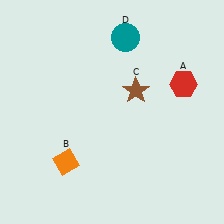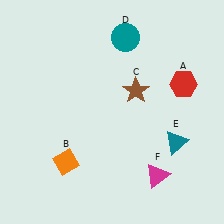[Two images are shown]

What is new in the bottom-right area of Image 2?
A magenta triangle (F) was added in the bottom-right area of Image 2.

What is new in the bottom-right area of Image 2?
A teal triangle (E) was added in the bottom-right area of Image 2.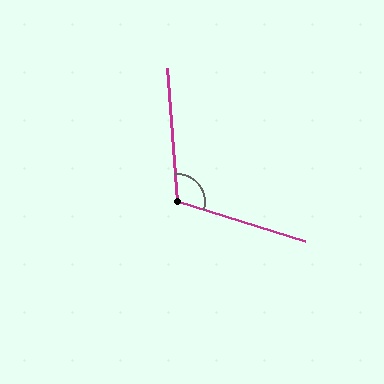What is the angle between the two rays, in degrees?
Approximately 111 degrees.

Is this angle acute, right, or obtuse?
It is obtuse.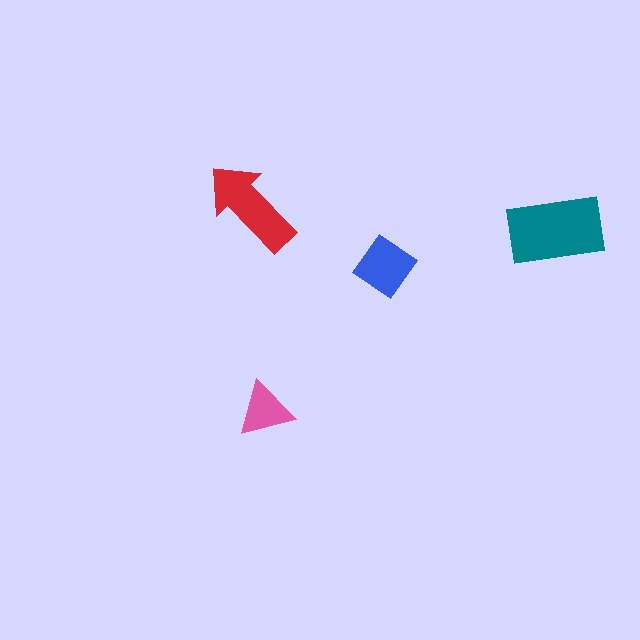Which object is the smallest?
The pink triangle.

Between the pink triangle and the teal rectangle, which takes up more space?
The teal rectangle.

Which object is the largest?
The teal rectangle.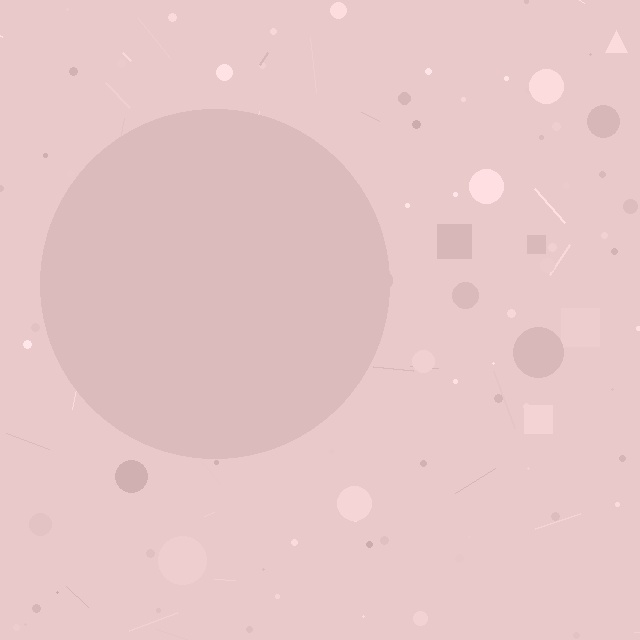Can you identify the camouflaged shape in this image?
The camouflaged shape is a circle.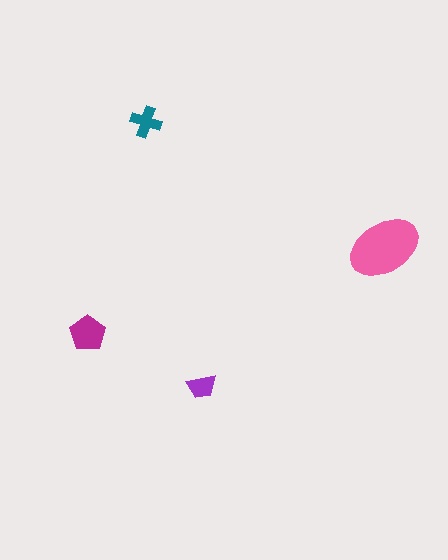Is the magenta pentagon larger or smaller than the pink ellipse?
Smaller.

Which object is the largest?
The pink ellipse.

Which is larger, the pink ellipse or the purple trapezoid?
The pink ellipse.